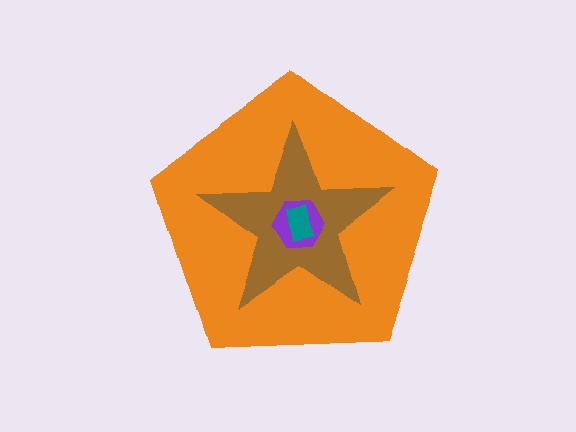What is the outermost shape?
The orange pentagon.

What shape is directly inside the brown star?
The purple hexagon.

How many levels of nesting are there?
4.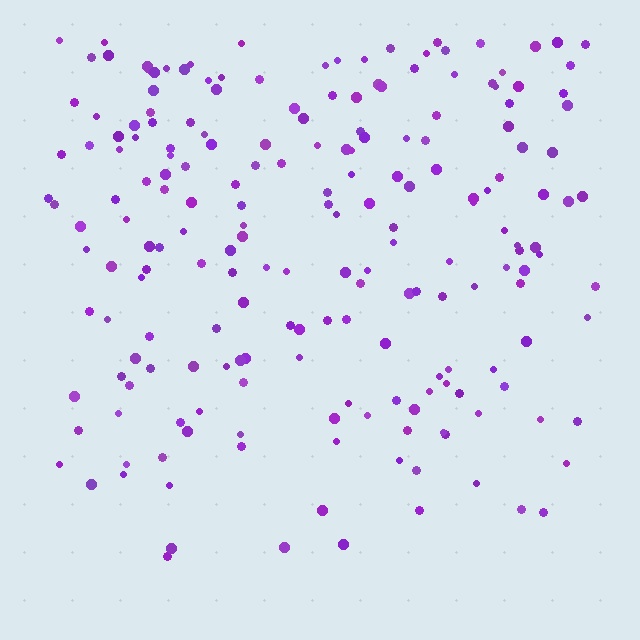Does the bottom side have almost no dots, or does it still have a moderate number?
Still a moderate number, just noticeably fewer than the top.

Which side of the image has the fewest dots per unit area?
The bottom.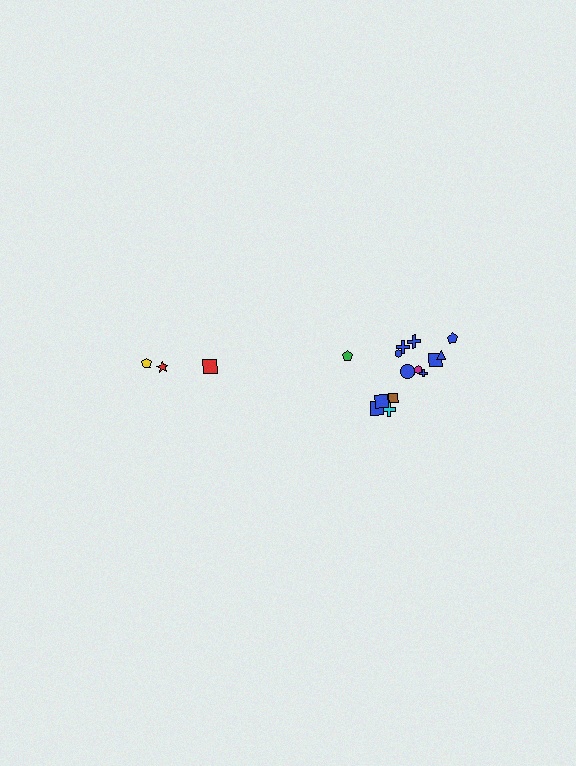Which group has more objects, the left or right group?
The right group.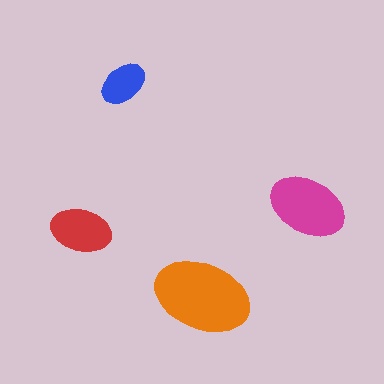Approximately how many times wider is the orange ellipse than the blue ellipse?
About 2 times wider.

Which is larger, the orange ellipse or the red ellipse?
The orange one.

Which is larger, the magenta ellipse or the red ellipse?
The magenta one.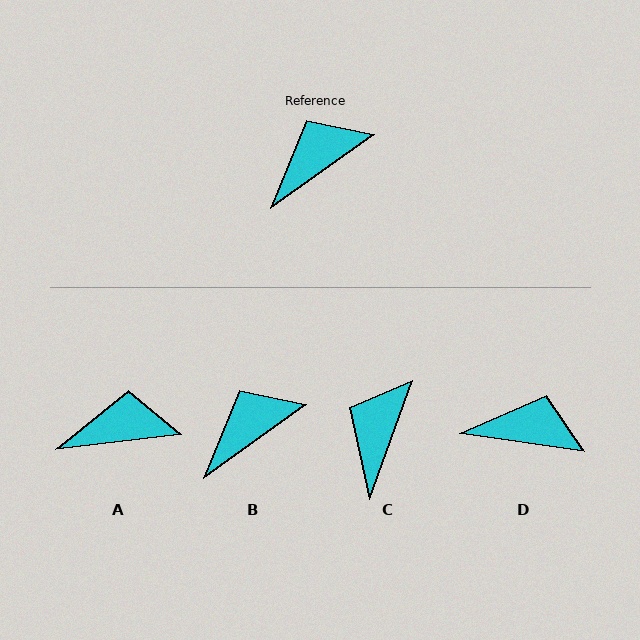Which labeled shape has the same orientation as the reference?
B.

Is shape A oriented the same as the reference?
No, it is off by about 28 degrees.